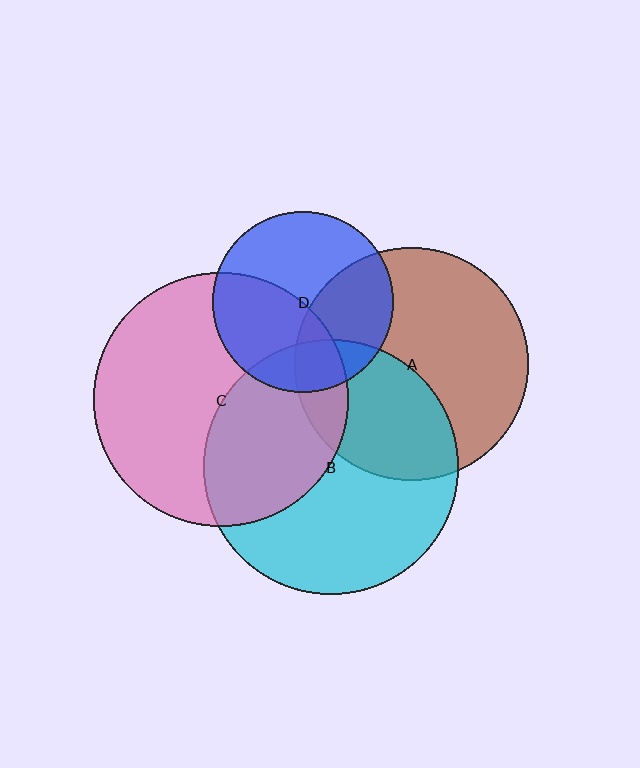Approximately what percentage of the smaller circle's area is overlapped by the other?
Approximately 35%.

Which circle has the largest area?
Circle B (cyan).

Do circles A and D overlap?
Yes.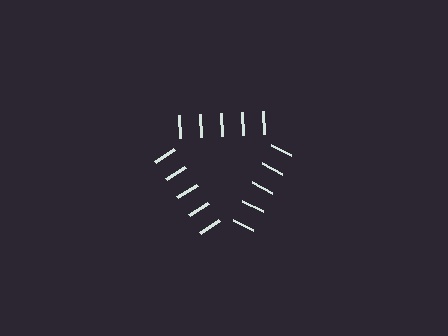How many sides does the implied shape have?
3 sides — the line-ends trace a triangle.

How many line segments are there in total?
15 — 5 along each of the 3 edges.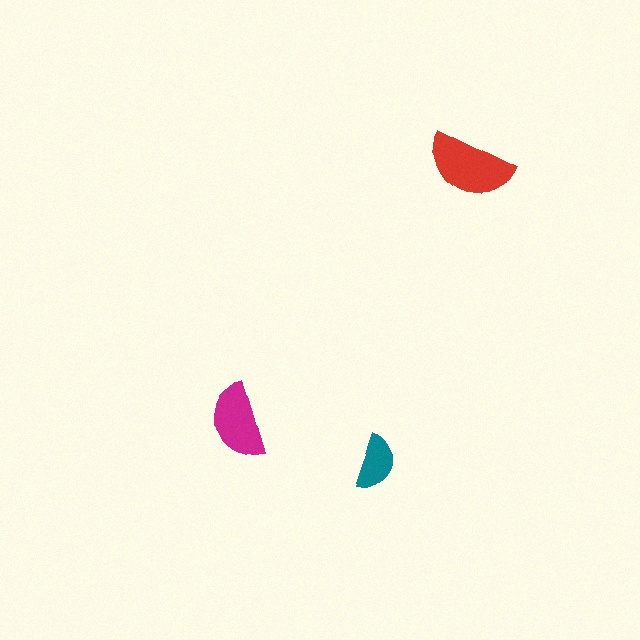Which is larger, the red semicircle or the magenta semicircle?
The red one.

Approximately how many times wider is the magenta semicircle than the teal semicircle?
About 1.5 times wider.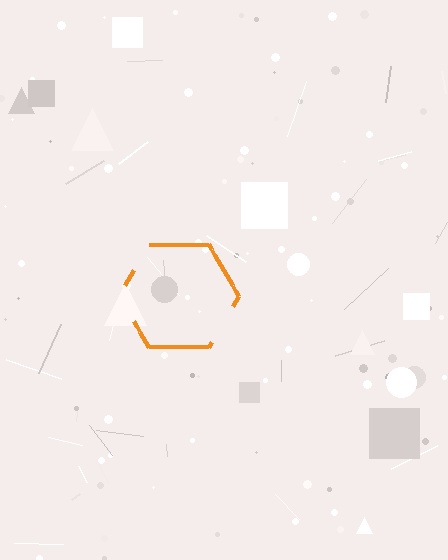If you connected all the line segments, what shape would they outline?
They would outline a hexagon.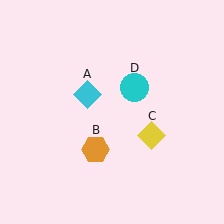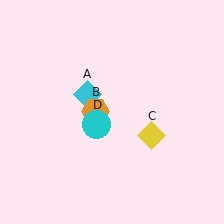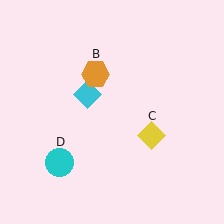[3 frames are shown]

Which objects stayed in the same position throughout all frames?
Cyan diamond (object A) and yellow diamond (object C) remained stationary.